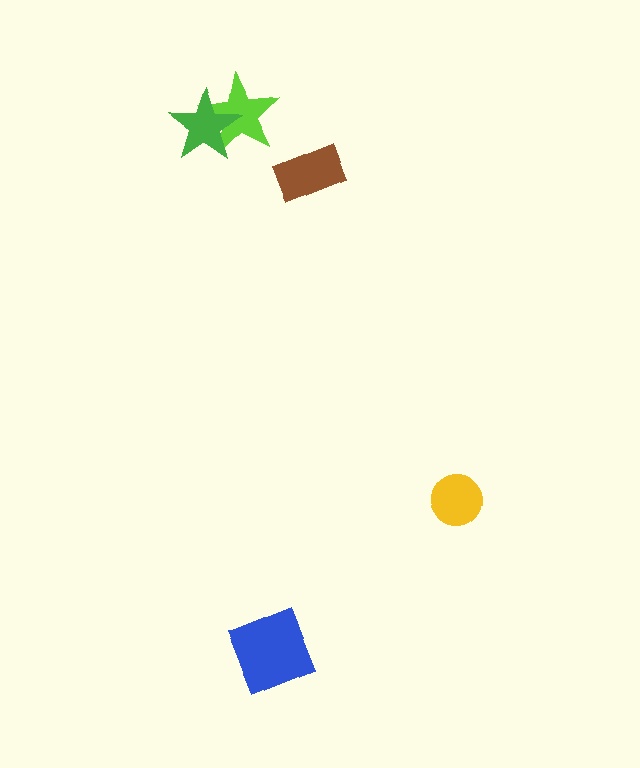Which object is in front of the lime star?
The green star is in front of the lime star.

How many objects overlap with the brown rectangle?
0 objects overlap with the brown rectangle.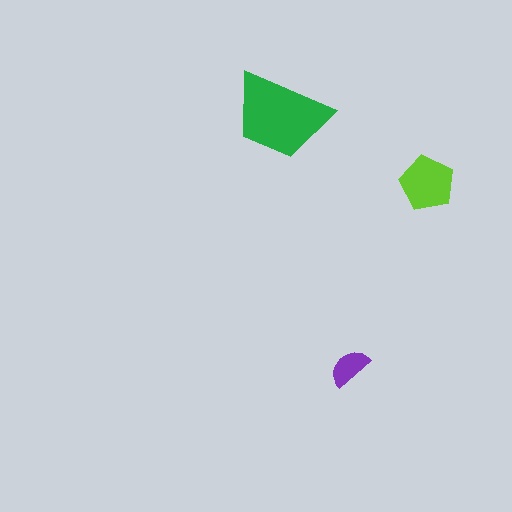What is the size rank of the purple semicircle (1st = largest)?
3rd.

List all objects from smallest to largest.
The purple semicircle, the lime pentagon, the green trapezoid.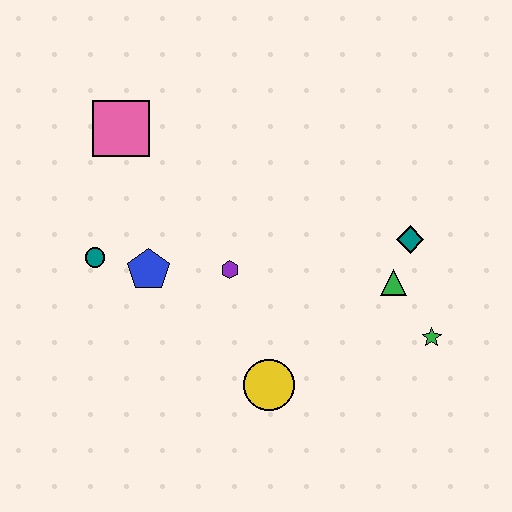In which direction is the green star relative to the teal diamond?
The green star is below the teal diamond.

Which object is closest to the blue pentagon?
The teal circle is closest to the blue pentagon.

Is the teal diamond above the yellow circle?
Yes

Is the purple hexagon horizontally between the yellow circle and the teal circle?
Yes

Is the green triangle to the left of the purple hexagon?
No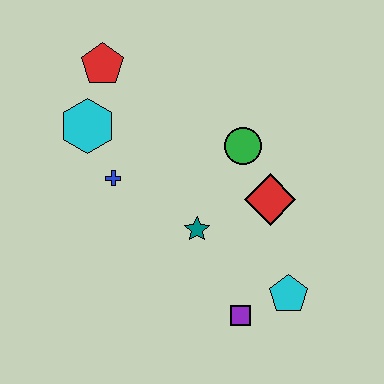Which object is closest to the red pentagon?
The cyan hexagon is closest to the red pentagon.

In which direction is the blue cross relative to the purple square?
The blue cross is above the purple square.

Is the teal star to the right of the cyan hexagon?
Yes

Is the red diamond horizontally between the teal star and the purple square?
No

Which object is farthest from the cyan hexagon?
The cyan pentagon is farthest from the cyan hexagon.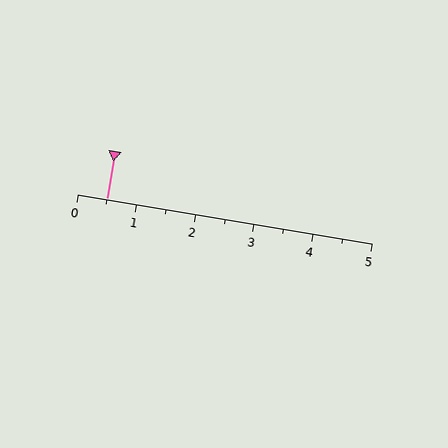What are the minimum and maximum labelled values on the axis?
The axis runs from 0 to 5.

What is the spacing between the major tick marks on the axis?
The major ticks are spaced 1 apart.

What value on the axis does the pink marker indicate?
The marker indicates approximately 0.5.